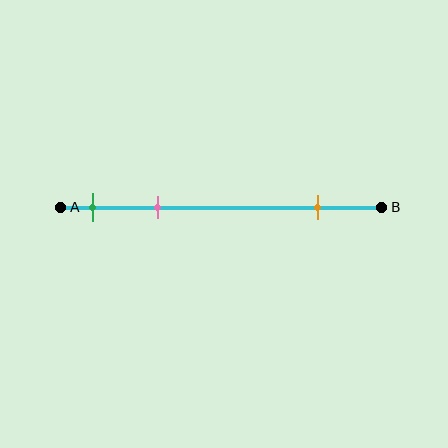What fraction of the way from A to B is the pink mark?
The pink mark is approximately 30% (0.3) of the way from A to B.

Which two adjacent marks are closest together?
The green and pink marks are the closest adjacent pair.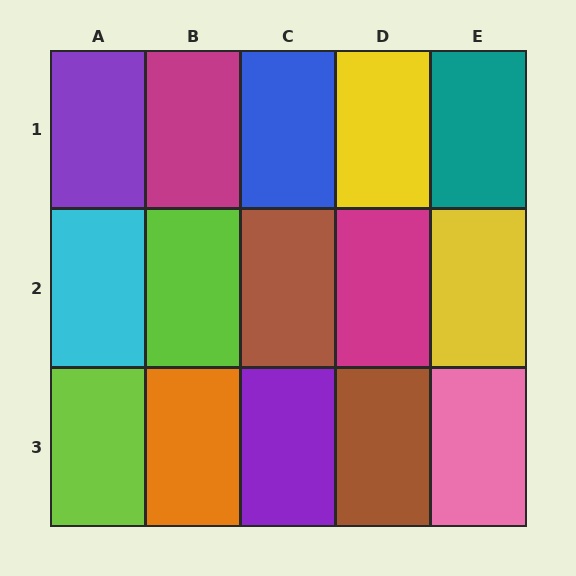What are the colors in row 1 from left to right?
Purple, magenta, blue, yellow, teal.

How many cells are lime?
2 cells are lime.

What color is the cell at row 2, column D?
Magenta.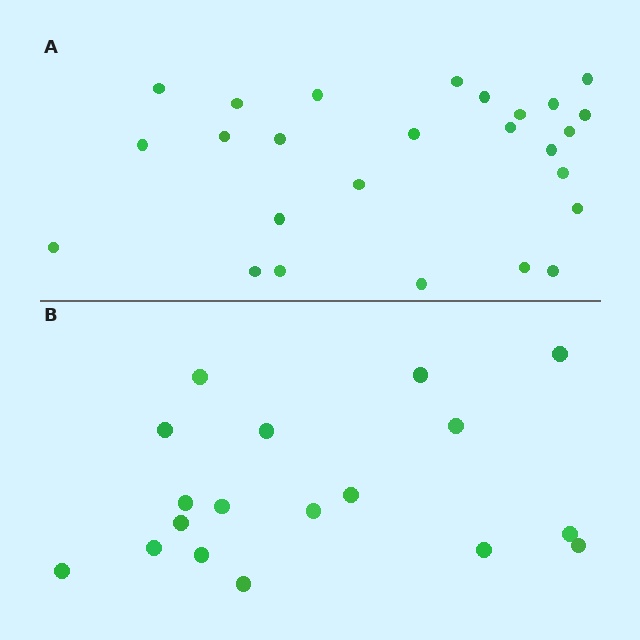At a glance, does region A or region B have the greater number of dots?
Region A (the top region) has more dots.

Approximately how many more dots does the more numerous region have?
Region A has roughly 8 or so more dots than region B.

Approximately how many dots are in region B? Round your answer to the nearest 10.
About 20 dots. (The exact count is 18, which rounds to 20.)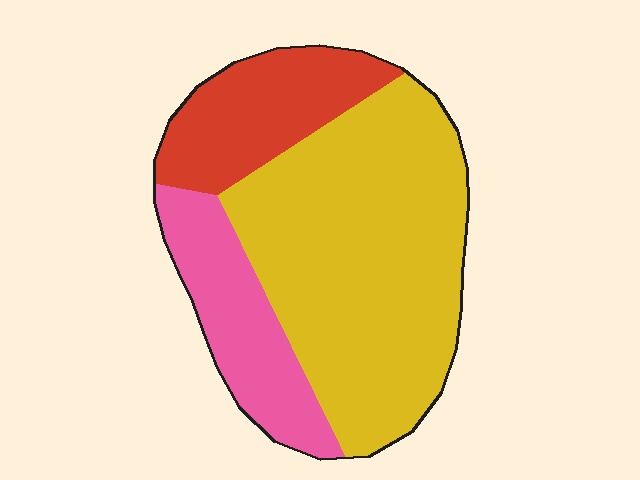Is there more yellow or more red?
Yellow.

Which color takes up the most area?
Yellow, at roughly 60%.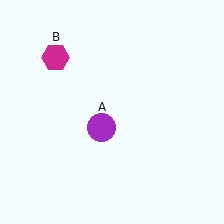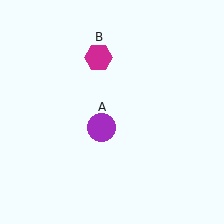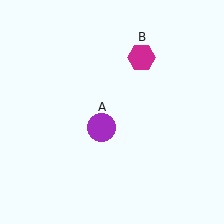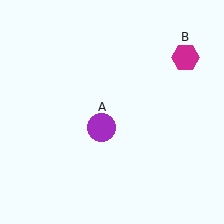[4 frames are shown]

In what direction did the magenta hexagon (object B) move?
The magenta hexagon (object B) moved right.